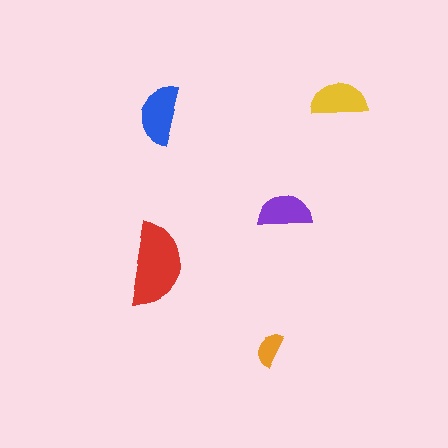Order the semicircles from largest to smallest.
the red one, the blue one, the yellow one, the purple one, the orange one.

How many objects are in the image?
There are 5 objects in the image.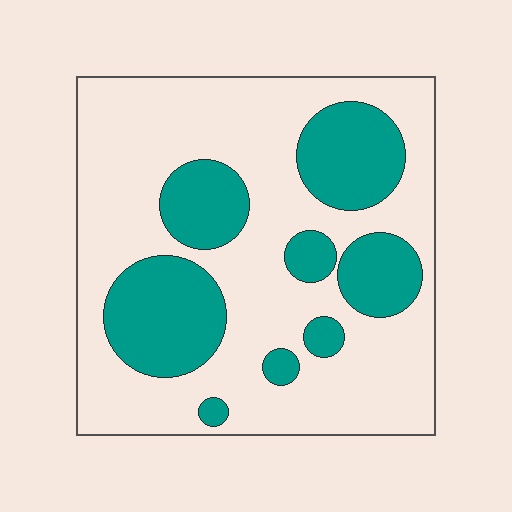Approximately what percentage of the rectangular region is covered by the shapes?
Approximately 30%.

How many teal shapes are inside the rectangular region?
8.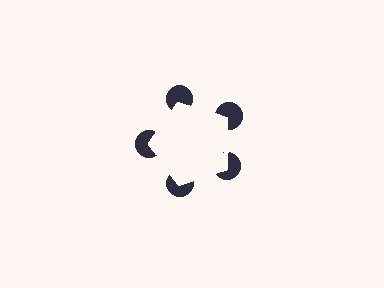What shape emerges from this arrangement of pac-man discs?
An illusory pentagon — its edges are inferred from the aligned wedge cuts in the pac-man discs, not physically drawn.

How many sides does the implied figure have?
5 sides.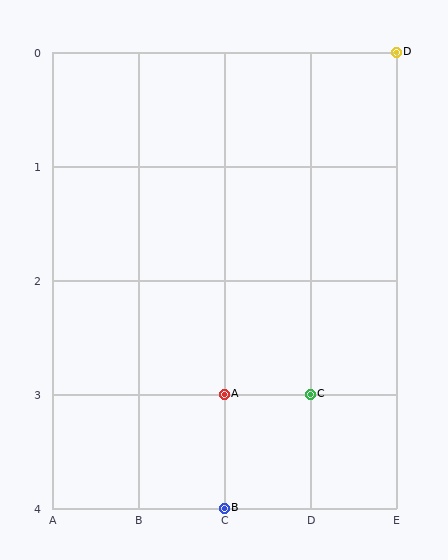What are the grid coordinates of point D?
Point D is at grid coordinates (E, 0).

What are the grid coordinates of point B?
Point B is at grid coordinates (C, 4).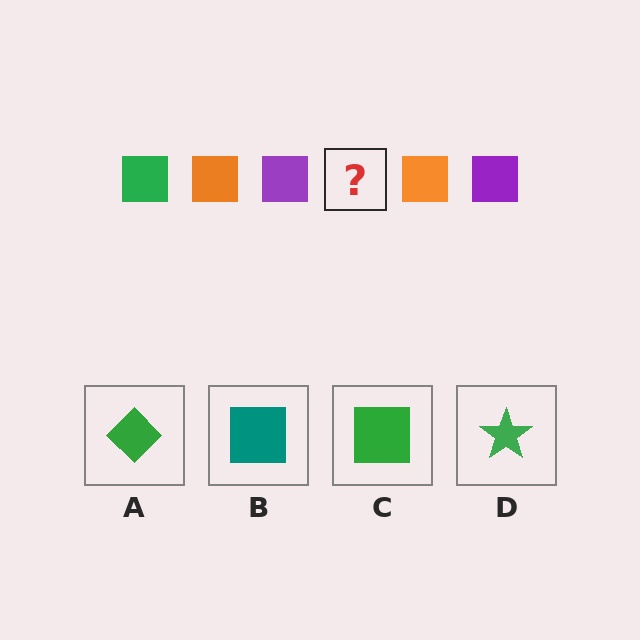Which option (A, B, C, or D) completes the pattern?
C.